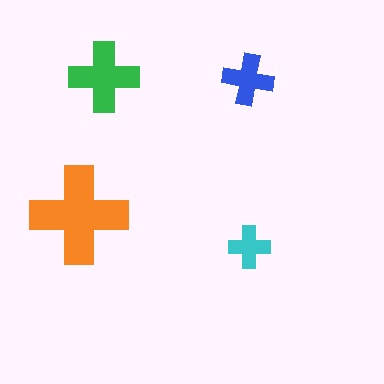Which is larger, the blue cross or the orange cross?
The orange one.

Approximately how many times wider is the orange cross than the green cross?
About 1.5 times wider.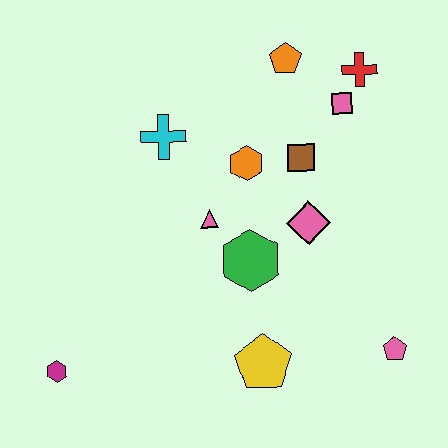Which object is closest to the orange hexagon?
The brown square is closest to the orange hexagon.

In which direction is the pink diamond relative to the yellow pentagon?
The pink diamond is above the yellow pentagon.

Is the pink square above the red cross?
No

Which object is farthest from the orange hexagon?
The magenta hexagon is farthest from the orange hexagon.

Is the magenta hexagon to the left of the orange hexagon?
Yes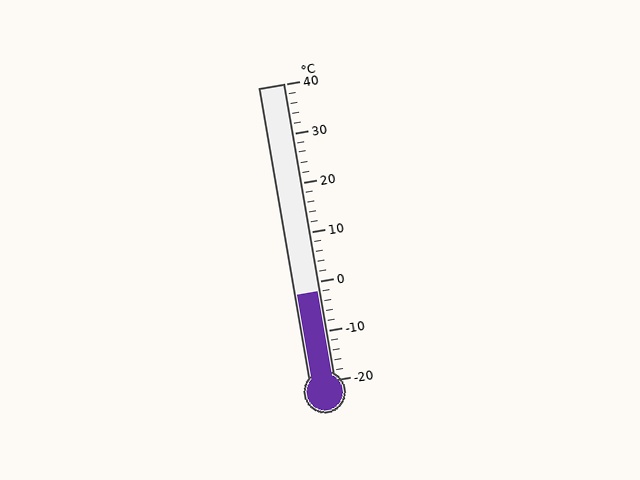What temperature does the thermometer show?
The thermometer shows approximately -2°C.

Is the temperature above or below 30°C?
The temperature is below 30°C.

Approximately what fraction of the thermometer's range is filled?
The thermometer is filled to approximately 30% of its range.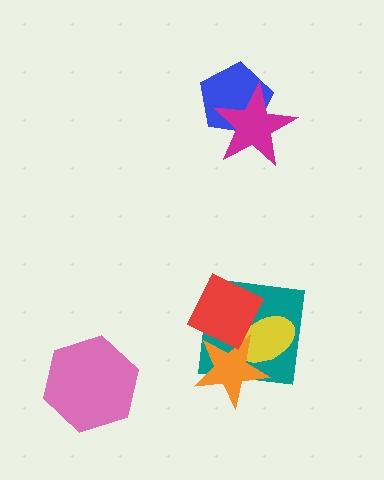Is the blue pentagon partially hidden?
Yes, it is partially covered by another shape.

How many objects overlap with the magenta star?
1 object overlaps with the magenta star.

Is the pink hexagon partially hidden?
No, no other shape covers it.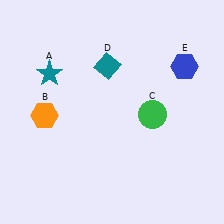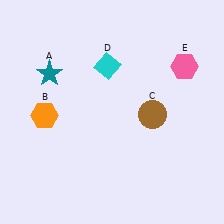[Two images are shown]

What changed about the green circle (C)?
In Image 1, C is green. In Image 2, it changed to brown.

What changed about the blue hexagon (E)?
In Image 1, E is blue. In Image 2, it changed to pink.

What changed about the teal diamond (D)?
In Image 1, D is teal. In Image 2, it changed to cyan.